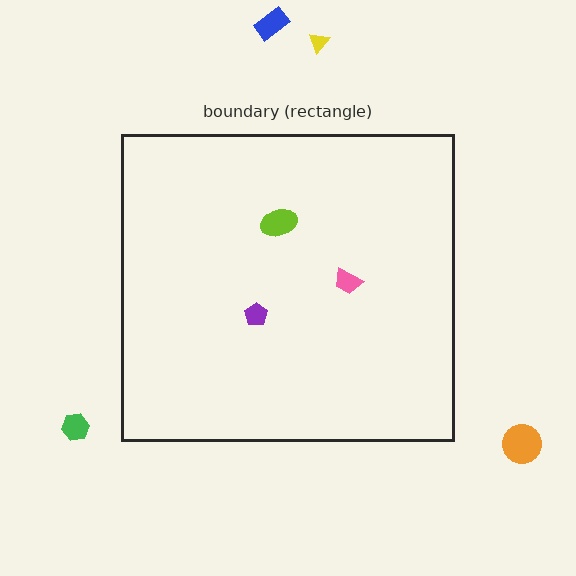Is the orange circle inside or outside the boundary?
Outside.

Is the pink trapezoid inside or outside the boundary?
Inside.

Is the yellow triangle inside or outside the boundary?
Outside.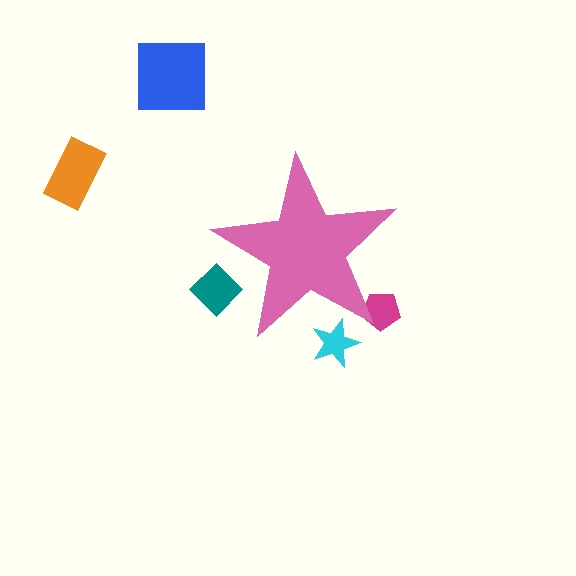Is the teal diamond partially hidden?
Yes, the teal diamond is partially hidden behind the pink star.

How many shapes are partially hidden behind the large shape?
3 shapes are partially hidden.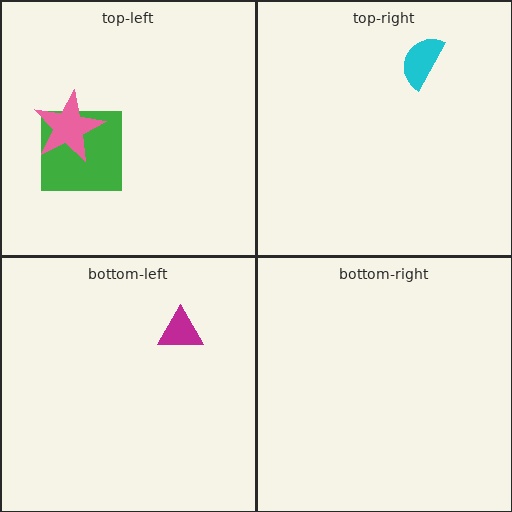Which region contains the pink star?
The top-left region.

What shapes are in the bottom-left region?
The magenta triangle.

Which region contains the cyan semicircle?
The top-right region.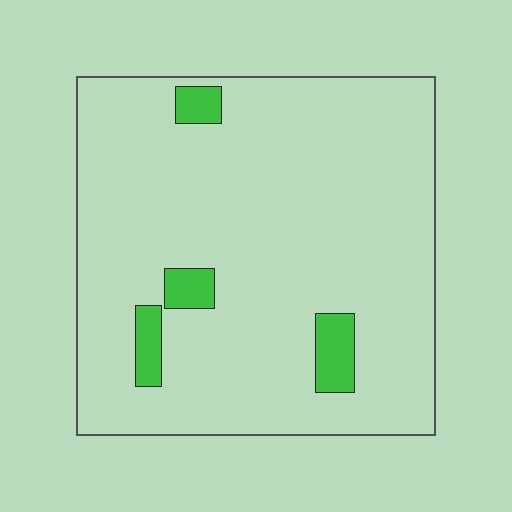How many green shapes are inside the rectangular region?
4.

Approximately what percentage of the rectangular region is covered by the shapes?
Approximately 5%.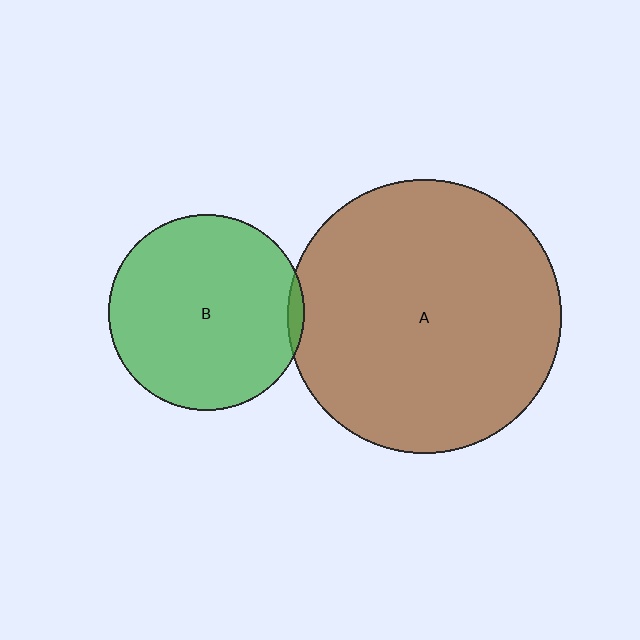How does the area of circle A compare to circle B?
Approximately 2.0 times.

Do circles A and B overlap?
Yes.